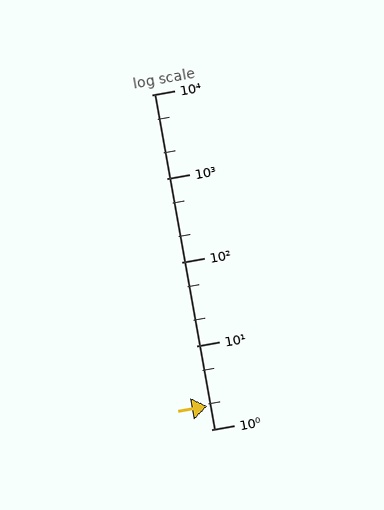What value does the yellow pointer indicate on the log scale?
The pointer indicates approximately 1.9.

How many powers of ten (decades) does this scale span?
The scale spans 4 decades, from 1 to 10000.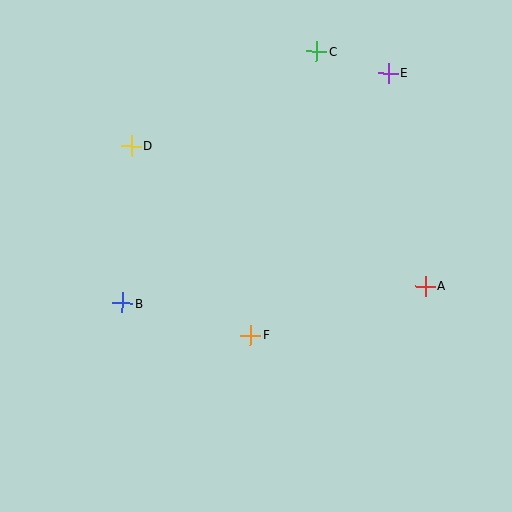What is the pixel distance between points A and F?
The distance between A and F is 182 pixels.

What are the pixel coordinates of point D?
Point D is at (131, 146).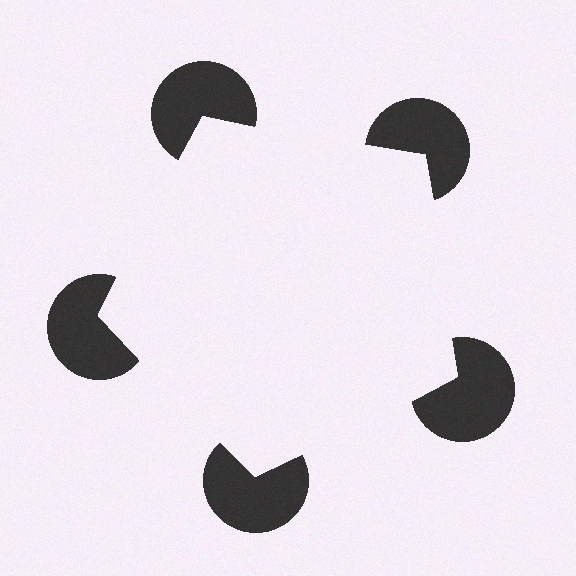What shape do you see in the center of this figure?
An illusory pentagon — its edges are inferred from the aligned wedge cuts in the pac-man discs, not physically drawn.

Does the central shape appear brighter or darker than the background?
It typically appears slightly brighter than the background, even though no actual brightness change is drawn.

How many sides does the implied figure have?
5 sides.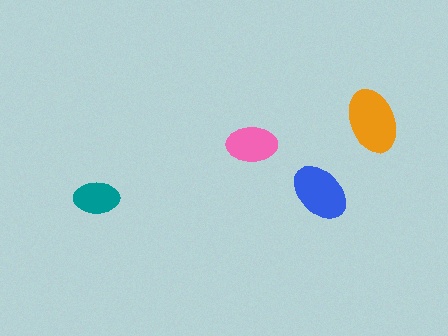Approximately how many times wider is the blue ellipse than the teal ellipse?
About 1.5 times wider.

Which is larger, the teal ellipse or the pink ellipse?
The pink one.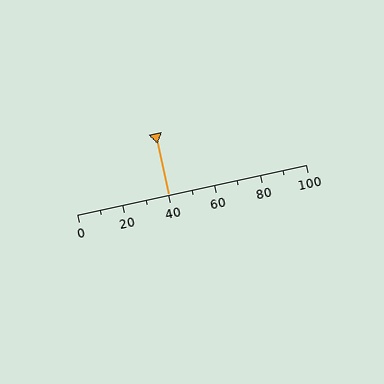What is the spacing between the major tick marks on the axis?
The major ticks are spaced 20 apart.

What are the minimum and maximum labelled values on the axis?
The axis runs from 0 to 100.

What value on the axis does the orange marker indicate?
The marker indicates approximately 40.